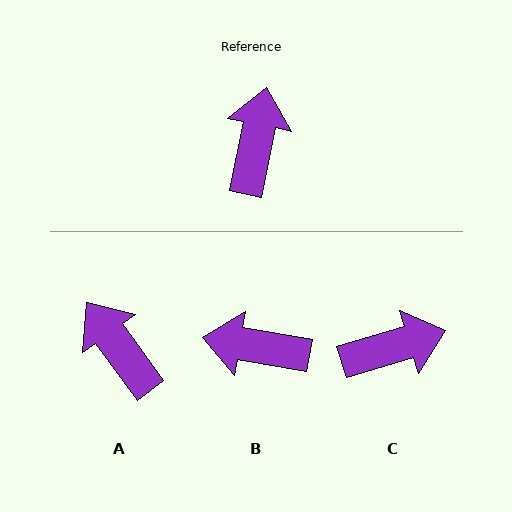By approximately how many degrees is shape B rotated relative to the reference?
Approximately 92 degrees counter-clockwise.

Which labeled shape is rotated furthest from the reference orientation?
B, about 92 degrees away.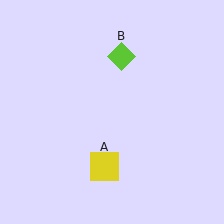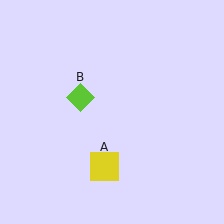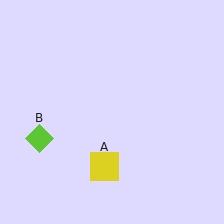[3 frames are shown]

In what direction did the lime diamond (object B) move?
The lime diamond (object B) moved down and to the left.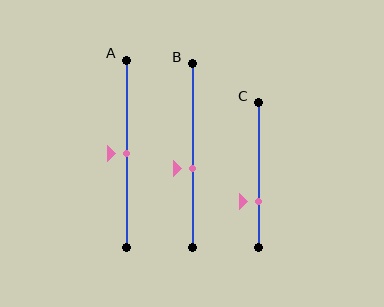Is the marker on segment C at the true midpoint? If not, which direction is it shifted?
No, the marker on segment C is shifted downward by about 18% of the segment length.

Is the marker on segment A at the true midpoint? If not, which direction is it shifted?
Yes, the marker on segment A is at the true midpoint.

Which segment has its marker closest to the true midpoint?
Segment A has its marker closest to the true midpoint.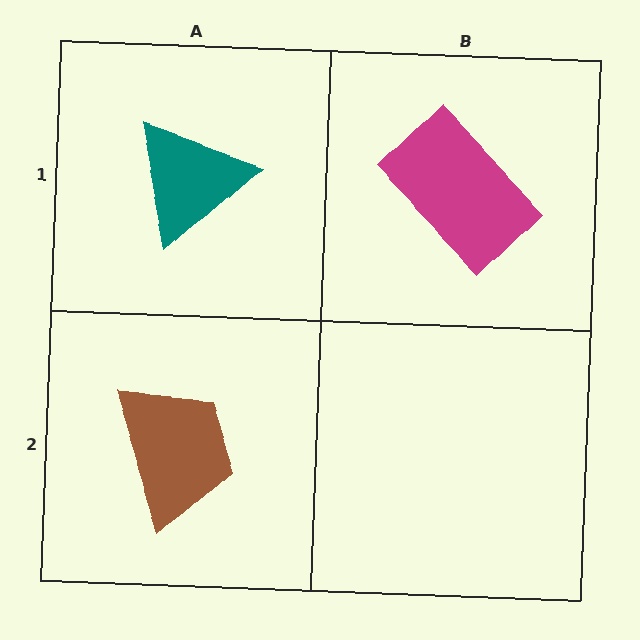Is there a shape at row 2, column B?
No, that cell is empty.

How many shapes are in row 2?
1 shape.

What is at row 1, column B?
A magenta rectangle.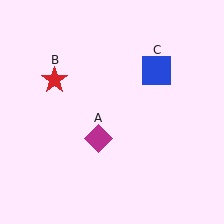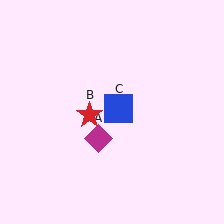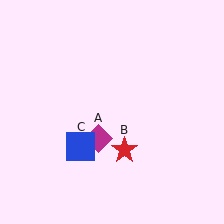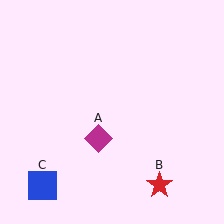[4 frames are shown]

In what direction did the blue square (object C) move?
The blue square (object C) moved down and to the left.